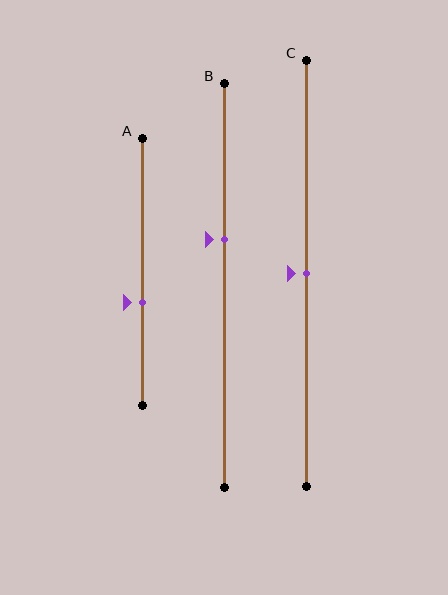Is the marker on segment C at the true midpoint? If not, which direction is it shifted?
Yes, the marker on segment C is at the true midpoint.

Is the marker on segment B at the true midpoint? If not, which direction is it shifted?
No, the marker on segment B is shifted upward by about 11% of the segment length.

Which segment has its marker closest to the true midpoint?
Segment C has its marker closest to the true midpoint.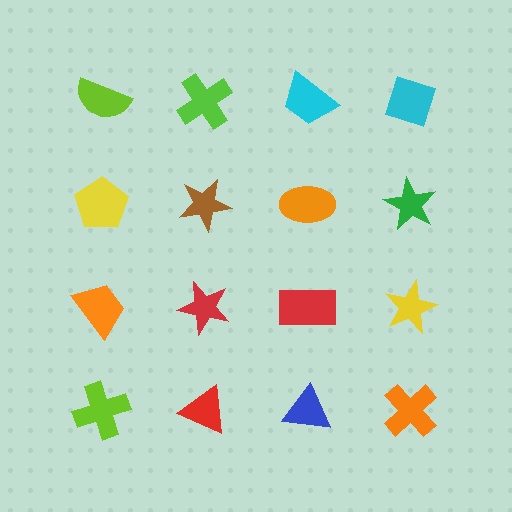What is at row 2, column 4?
A green star.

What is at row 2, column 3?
An orange ellipse.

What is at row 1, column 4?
A cyan diamond.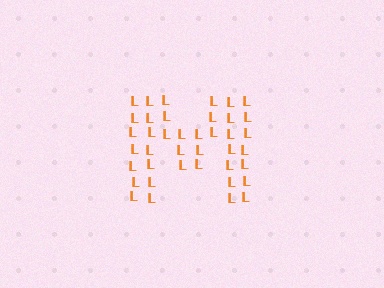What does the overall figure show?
The overall figure shows the letter M.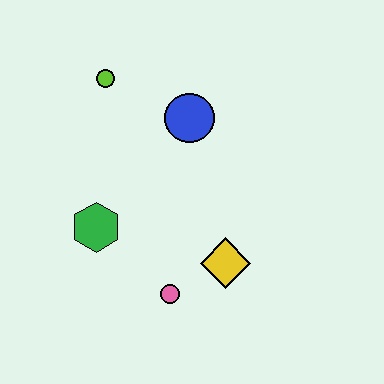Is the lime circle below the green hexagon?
No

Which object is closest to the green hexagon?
The pink circle is closest to the green hexagon.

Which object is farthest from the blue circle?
The pink circle is farthest from the blue circle.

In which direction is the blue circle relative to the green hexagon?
The blue circle is above the green hexagon.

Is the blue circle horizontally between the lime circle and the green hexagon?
No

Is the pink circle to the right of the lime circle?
Yes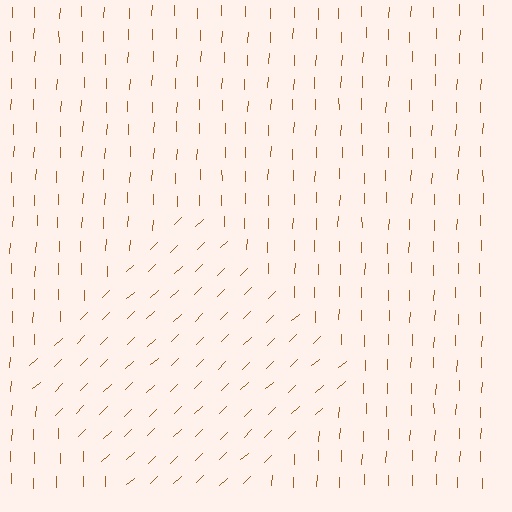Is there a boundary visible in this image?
Yes, there is a texture boundary formed by a change in line orientation.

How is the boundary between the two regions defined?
The boundary is defined purely by a change in line orientation (approximately 45 degrees difference). All lines are the same color and thickness.